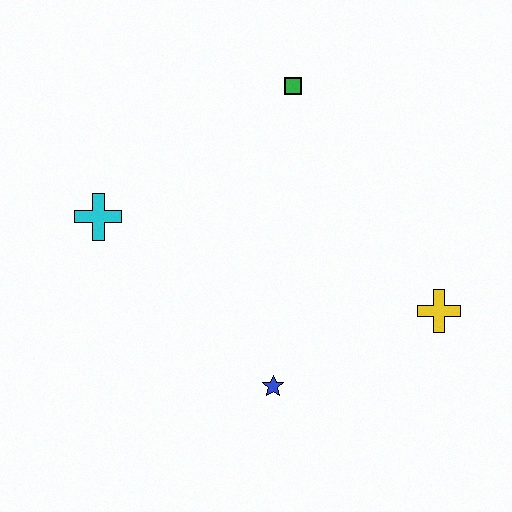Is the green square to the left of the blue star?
No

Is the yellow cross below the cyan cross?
Yes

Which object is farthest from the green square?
The blue star is farthest from the green square.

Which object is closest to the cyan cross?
The green square is closest to the cyan cross.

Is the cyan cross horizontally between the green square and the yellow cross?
No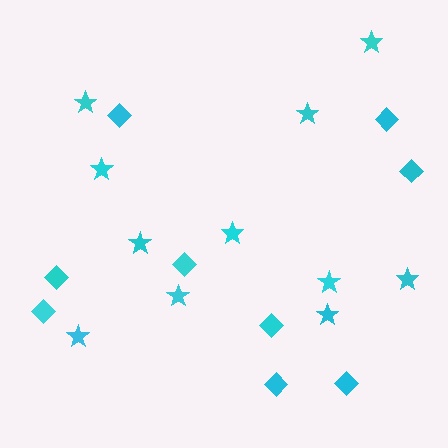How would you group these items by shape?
There are 2 groups: one group of stars (11) and one group of diamonds (9).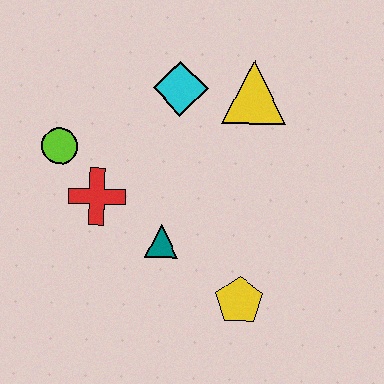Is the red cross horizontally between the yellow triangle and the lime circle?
Yes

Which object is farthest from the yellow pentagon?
The lime circle is farthest from the yellow pentagon.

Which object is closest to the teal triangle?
The red cross is closest to the teal triangle.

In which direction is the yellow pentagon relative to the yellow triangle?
The yellow pentagon is below the yellow triangle.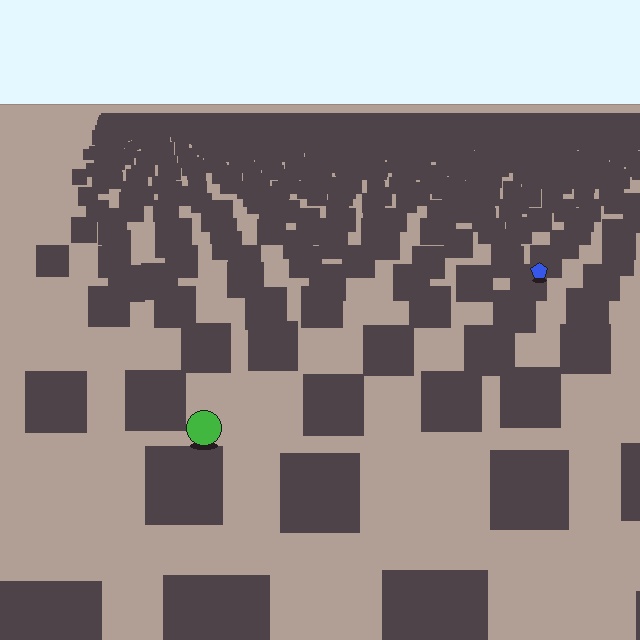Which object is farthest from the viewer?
The blue pentagon is farthest from the viewer. It appears smaller and the ground texture around it is denser.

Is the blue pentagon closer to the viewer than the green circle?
No. The green circle is closer — you can tell from the texture gradient: the ground texture is coarser near it.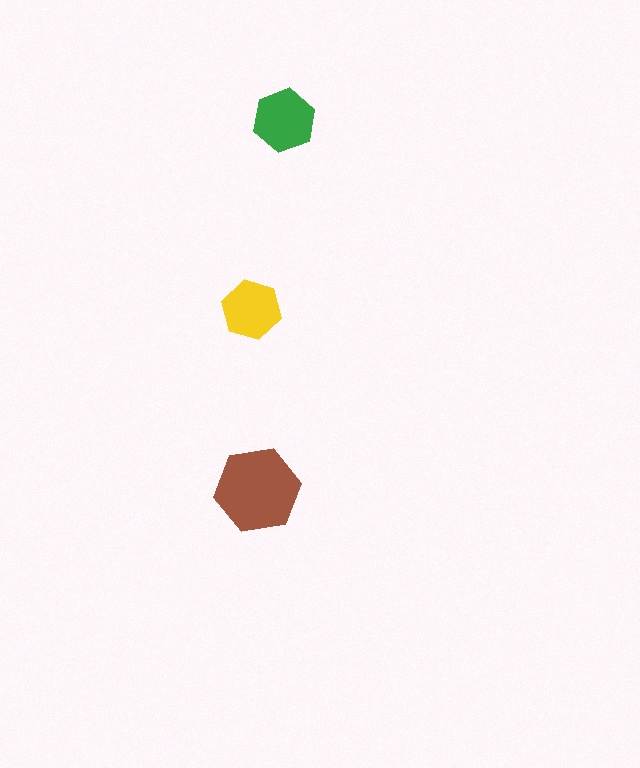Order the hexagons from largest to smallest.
the brown one, the green one, the yellow one.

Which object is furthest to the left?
The yellow hexagon is leftmost.